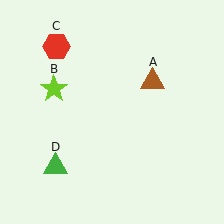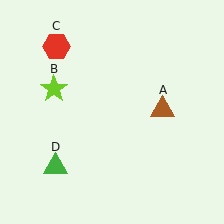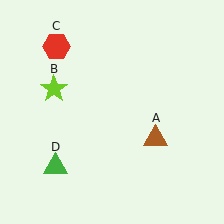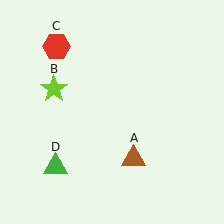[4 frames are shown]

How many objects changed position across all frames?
1 object changed position: brown triangle (object A).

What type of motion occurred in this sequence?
The brown triangle (object A) rotated clockwise around the center of the scene.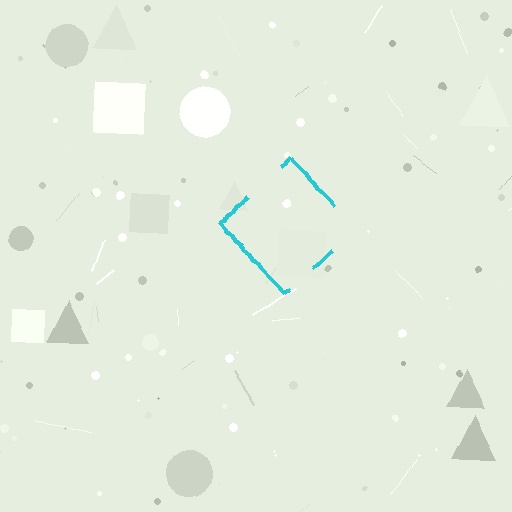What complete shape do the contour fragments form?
The contour fragments form a diamond.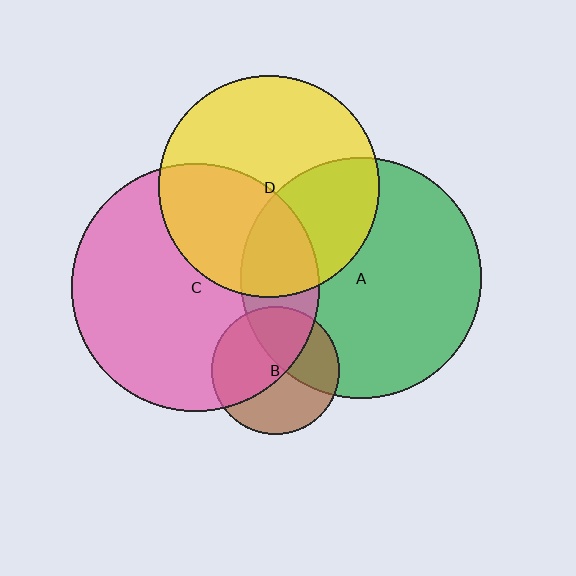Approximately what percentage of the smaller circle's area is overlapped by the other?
Approximately 20%.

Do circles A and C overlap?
Yes.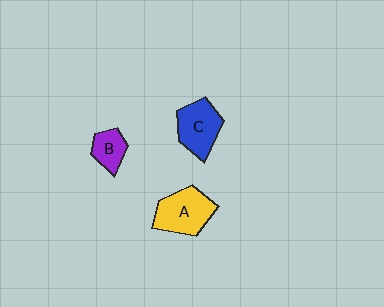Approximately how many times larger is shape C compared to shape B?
Approximately 1.7 times.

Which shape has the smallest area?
Shape B (purple).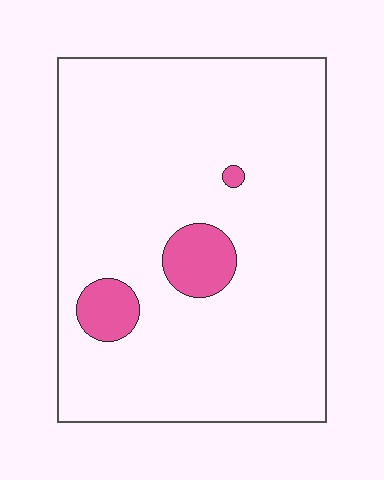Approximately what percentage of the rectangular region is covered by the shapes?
Approximately 10%.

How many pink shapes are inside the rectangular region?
3.